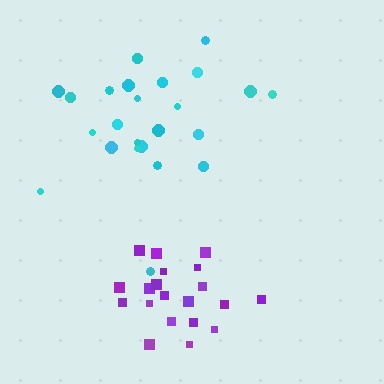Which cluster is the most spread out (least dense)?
Cyan.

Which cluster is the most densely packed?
Purple.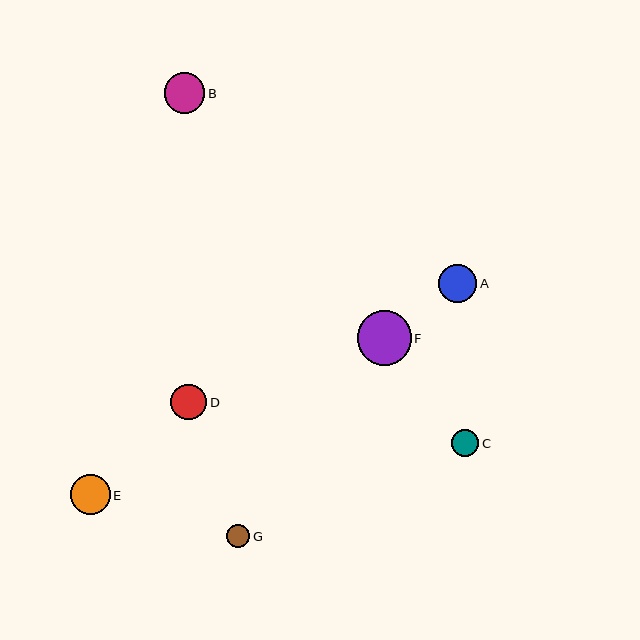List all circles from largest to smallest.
From largest to smallest: F, B, E, A, D, C, G.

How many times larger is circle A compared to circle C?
Circle A is approximately 1.4 times the size of circle C.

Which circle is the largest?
Circle F is the largest with a size of approximately 54 pixels.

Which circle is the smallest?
Circle G is the smallest with a size of approximately 23 pixels.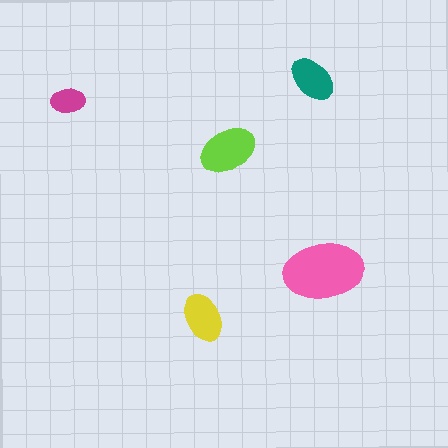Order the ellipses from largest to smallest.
the pink one, the lime one, the yellow one, the teal one, the magenta one.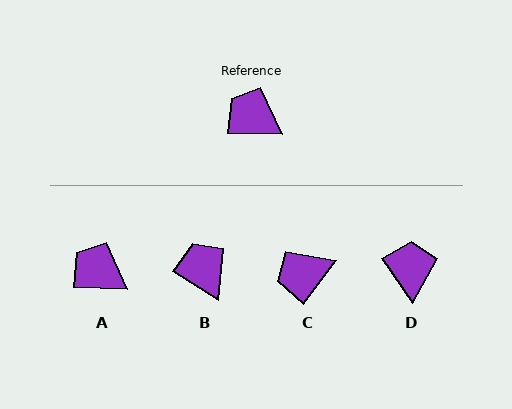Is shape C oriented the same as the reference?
No, it is off by about 55 degrees.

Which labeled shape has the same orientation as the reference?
A.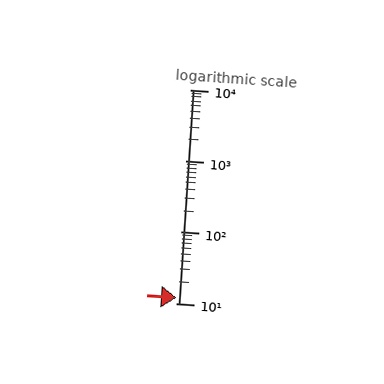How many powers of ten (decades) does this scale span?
The scale spans 3 decades, from 10 to 10000.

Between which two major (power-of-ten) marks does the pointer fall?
The pointer is between 10 and 100.